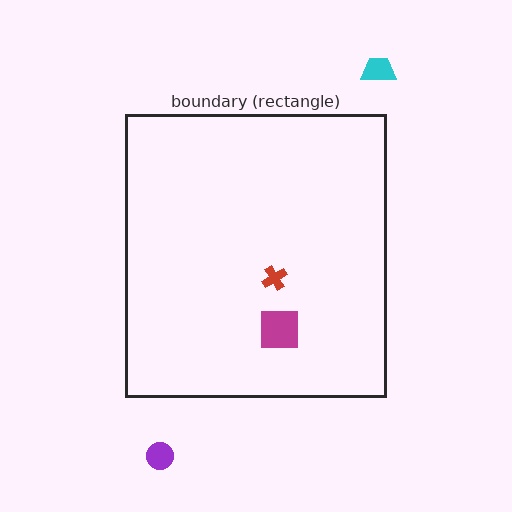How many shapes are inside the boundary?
2 inside, 2 outside.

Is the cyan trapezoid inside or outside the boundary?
Outside.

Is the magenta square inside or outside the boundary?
Inside.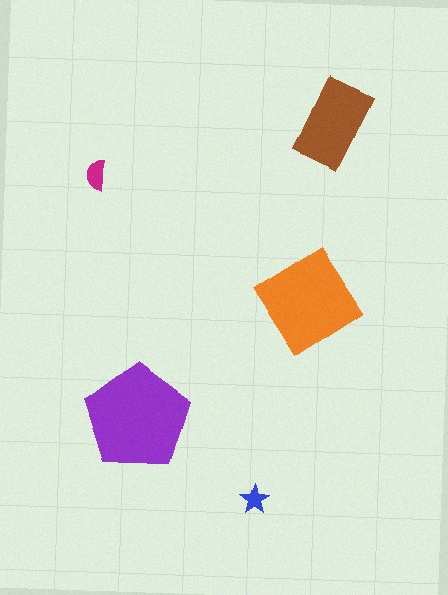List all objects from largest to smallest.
The purple pentagon, the orange diamond, the brown rectangle, the magenta semicircle, the blue star.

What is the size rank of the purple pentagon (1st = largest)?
1st.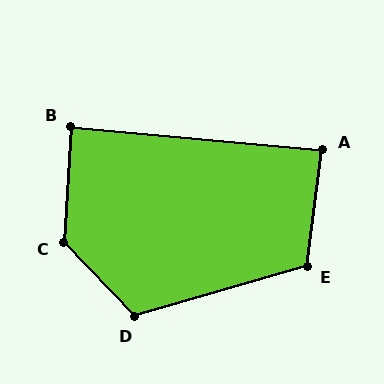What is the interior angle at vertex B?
Approximately 88 degrees (approximately right).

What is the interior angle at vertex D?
Approximately 117 degrees (obtuse).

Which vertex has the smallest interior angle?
A, at approximately 88 degrees.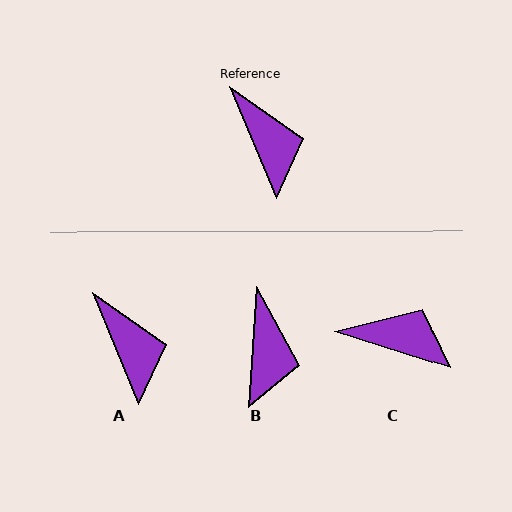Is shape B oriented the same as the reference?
No, it is off by about 26 degrees.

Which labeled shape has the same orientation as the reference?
A.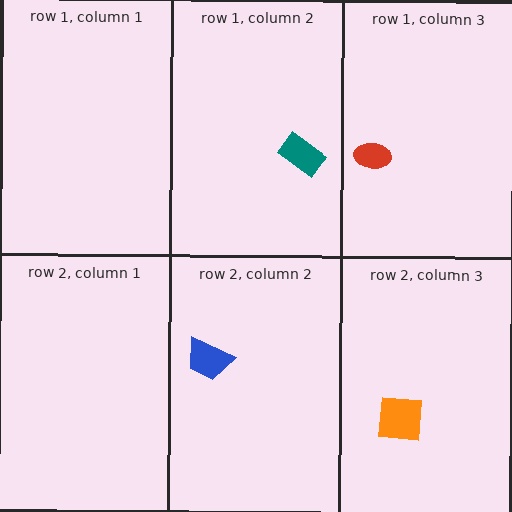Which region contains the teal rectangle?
The row 1, column 2 region.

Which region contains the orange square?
The row 2, column 3 region.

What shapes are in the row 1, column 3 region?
The red ellipse.